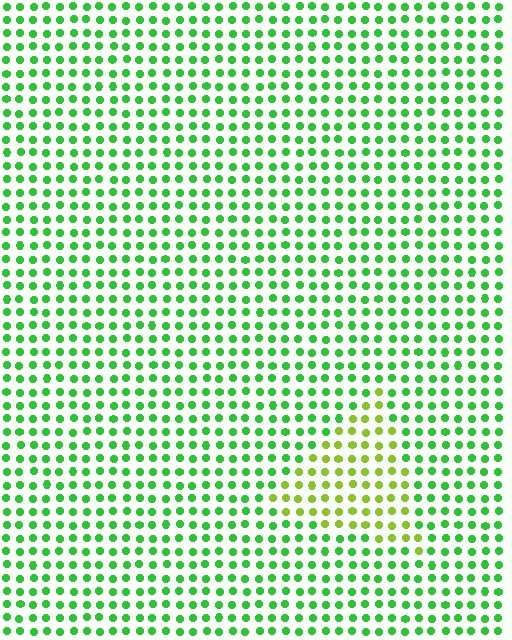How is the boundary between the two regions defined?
The boundary is defined purely by a slight shift in hue (about 41 degrees). Spacing, size, and orientation are identical on both sides.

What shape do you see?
I see a triangle.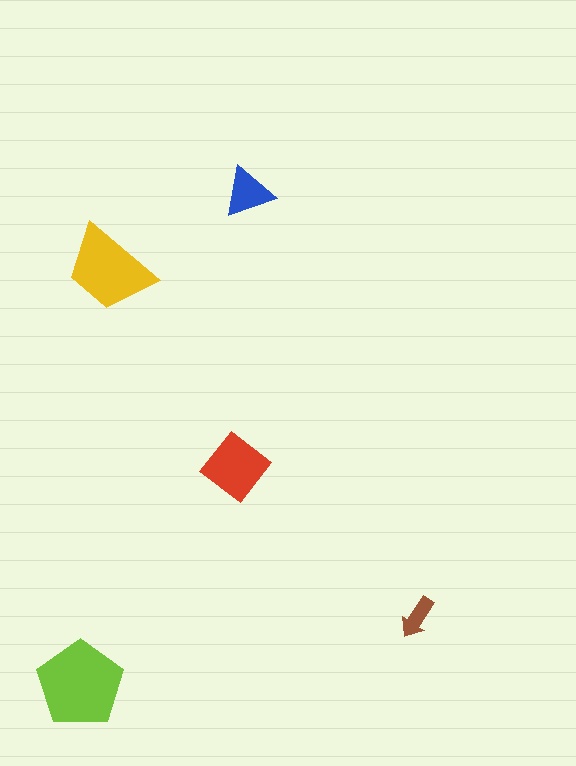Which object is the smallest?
The brown arrow.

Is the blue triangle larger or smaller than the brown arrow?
Larger.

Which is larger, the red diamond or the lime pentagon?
The lime pentagon.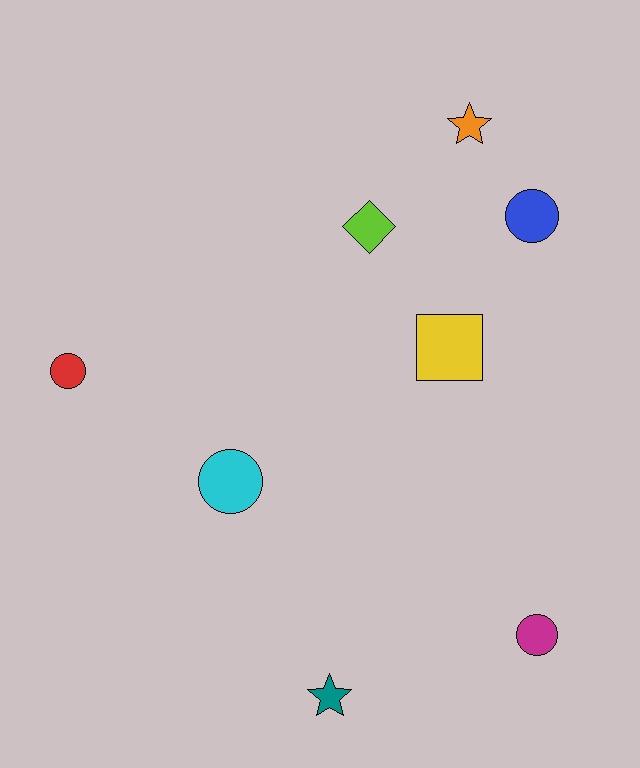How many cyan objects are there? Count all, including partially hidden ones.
There is 1 cyan object.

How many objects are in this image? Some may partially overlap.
There are 8 objects.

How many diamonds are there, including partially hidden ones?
There is 1 diamond.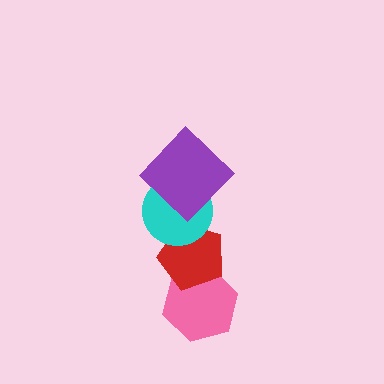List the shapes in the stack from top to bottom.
From top to bottom: the purple diamond, the cyan circle, the red pentagon, the pink hexagon.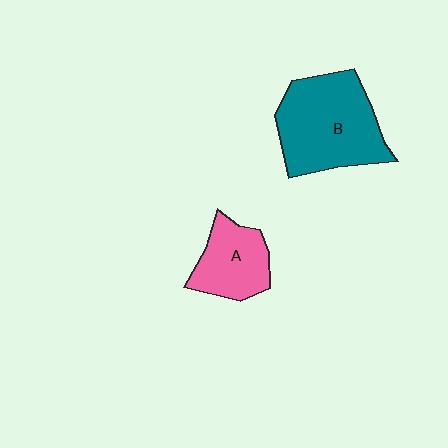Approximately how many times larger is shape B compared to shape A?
Approximately 1.8 times.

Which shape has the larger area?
Shape B (teal).